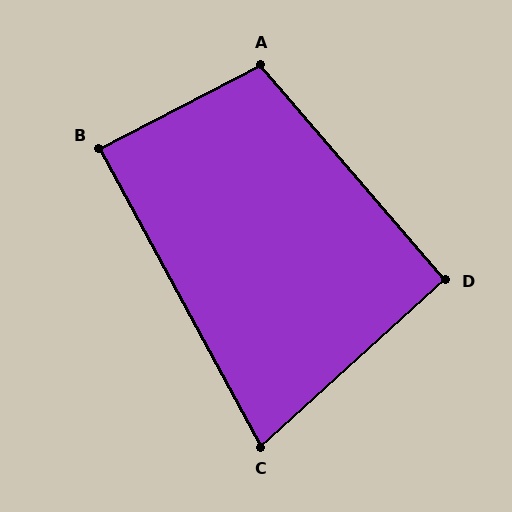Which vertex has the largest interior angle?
A, at approximately 104 degrees.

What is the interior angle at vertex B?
Approximately 89 degrees (approximately right).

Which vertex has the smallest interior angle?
C, at approximately 76 degrees.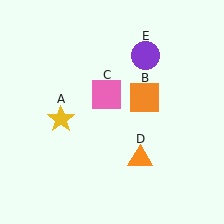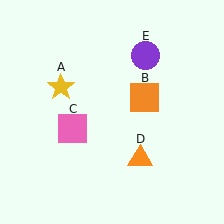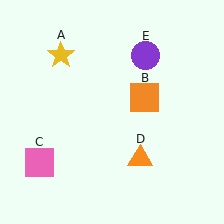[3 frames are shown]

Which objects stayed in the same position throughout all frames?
Orange square (object B) and orange triangle (object D) and purple circle (object E) remained stationary.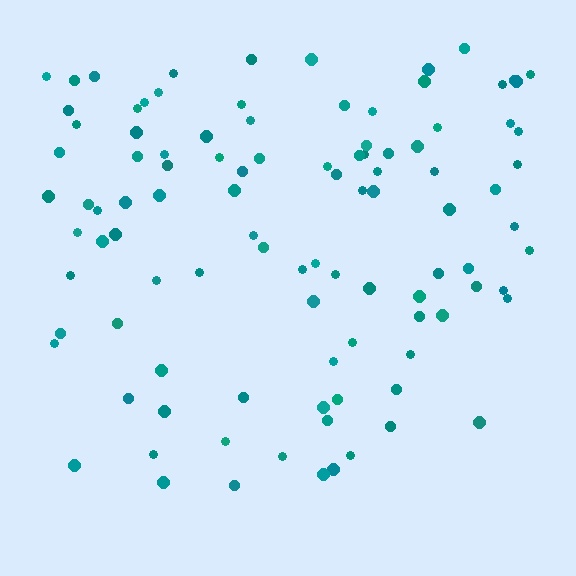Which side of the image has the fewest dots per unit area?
The bottom.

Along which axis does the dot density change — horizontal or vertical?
Vertical.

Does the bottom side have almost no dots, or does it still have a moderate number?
Still a moderate number, just noticeably fewer than the top.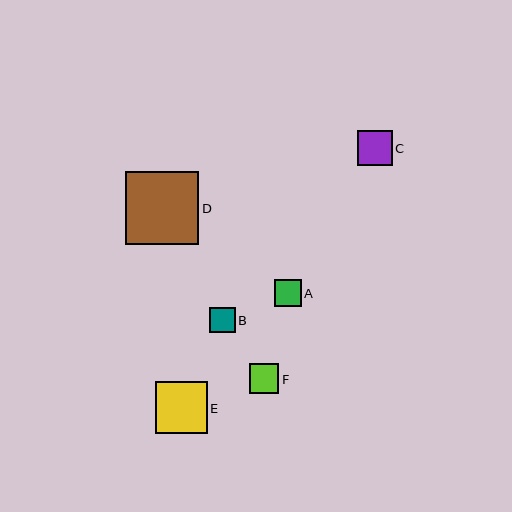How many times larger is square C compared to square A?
Square C is approximately 1.3 times the size of square A.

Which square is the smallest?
Square B is the smallest with a size of approximately 25 pixels.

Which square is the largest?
Square D is the largest with a size of approximately 73 pixels.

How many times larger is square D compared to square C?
Square D is approximately 2.1 times the size of square C.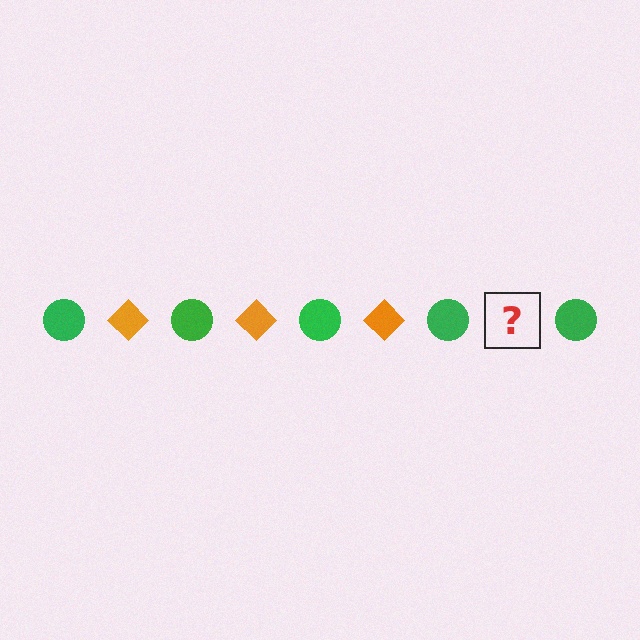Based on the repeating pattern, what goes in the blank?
The blank should be an orange diamond.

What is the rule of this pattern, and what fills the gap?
The rule is that the pattern alternates between green circle and orange diamond. The gap should be filled with an orange diamond.